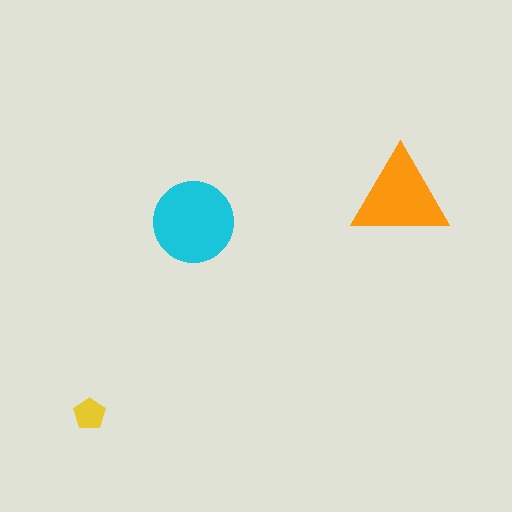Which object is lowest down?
The yellow pentagon is bottommost.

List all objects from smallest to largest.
The yellow pentagon, the orange triangle, the cyan circle.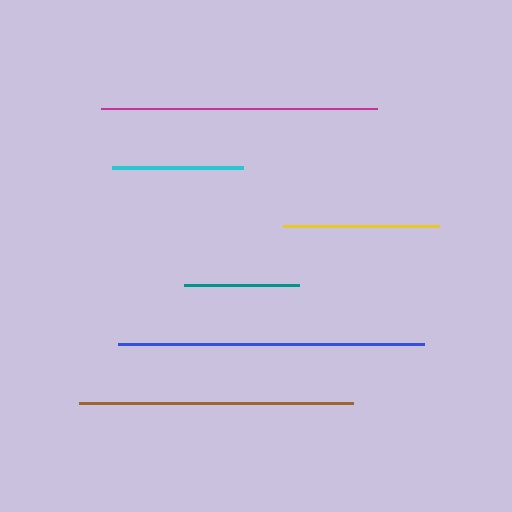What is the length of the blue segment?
The blue segment is approximately 306 pixels long.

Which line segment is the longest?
The blue line is the longest at approximately 306 pixels.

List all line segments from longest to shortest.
From longest to shortest: blue, magenta, brown, yellow, cyan, teal.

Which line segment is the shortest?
The teal line is the shortest at approximately 115 pixels.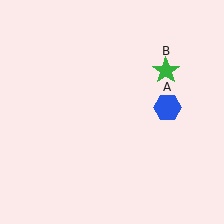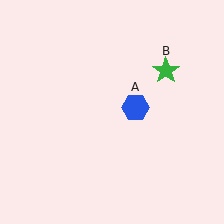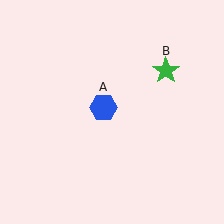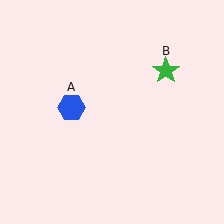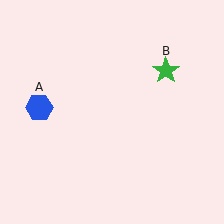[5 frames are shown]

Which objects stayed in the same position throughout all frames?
Green star (object B) remained stationary.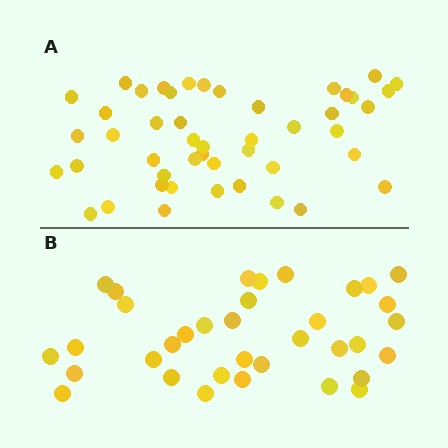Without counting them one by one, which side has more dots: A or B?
Region A (the top region) has more dots.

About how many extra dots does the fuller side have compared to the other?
Region A has roughly 12 or so more dots than region B.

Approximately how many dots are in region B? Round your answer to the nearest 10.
About 40 dots. (The exact count is 35, which rounds to 40.)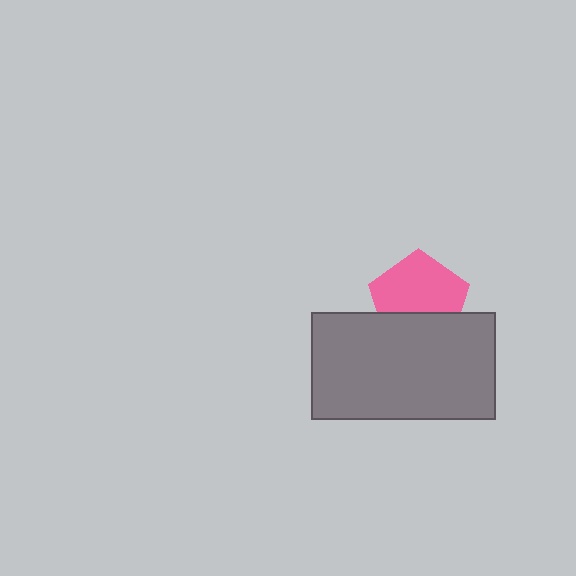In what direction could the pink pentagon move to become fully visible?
The pink pentagon could move up. That would shift it out from behind the gray rectangle entirely.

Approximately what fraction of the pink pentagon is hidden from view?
Roughly 37% of the pink pentagon is hidden behind the gray rectangle.